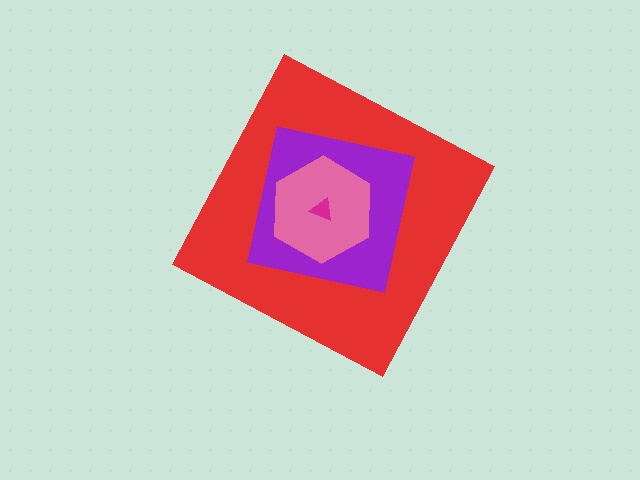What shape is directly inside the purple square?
The pink hexagon.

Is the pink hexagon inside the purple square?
Yes.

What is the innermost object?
The magenta triangle.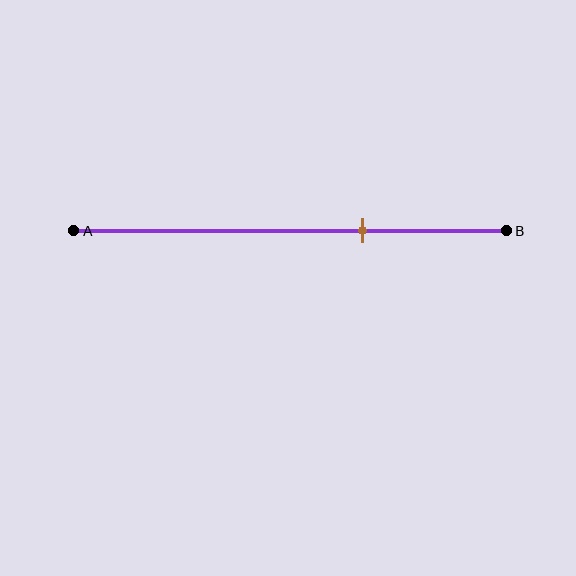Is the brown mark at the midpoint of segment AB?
No, the mark is at about 65% from A, not at the 50% midpoint.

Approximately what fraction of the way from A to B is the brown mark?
The brown mark is approximately 65% of the way from A to B.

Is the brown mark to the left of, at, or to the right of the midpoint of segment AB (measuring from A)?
The brown mark is to the right of the midpoint of segment AB.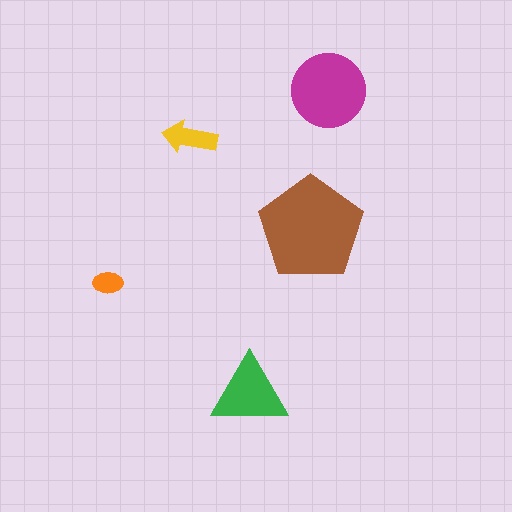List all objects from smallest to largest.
The orange ellipse, the yellow arrow, the green triangle, the magenta circle, the brown pentagon.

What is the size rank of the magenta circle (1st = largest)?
2nd.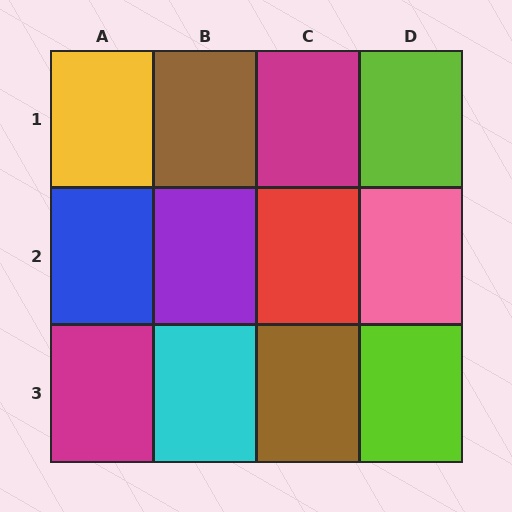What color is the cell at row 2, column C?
Red.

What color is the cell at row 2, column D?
Pink.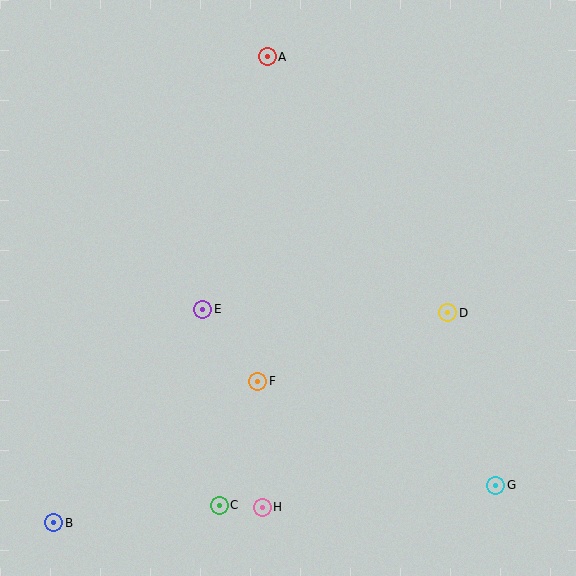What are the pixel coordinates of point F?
Point F is at (258, 381).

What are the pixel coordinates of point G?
Point G is at (496, 485).